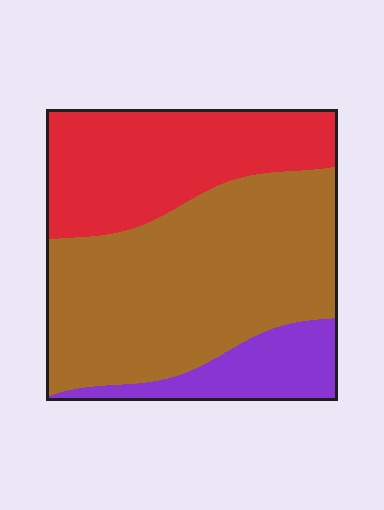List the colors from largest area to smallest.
From largest to smallest: brown, red, purple.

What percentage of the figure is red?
Red takes up about one third (1/3) of the figure.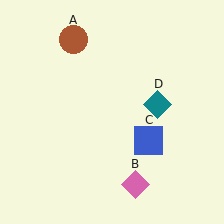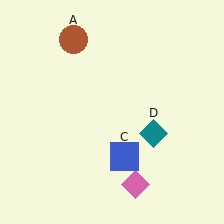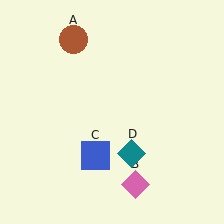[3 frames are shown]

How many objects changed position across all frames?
2 objects changed position: blue square (object C), teal diamond (object D).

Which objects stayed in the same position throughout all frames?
Brown circle (object A) and pink diamond (object B) remained stationary.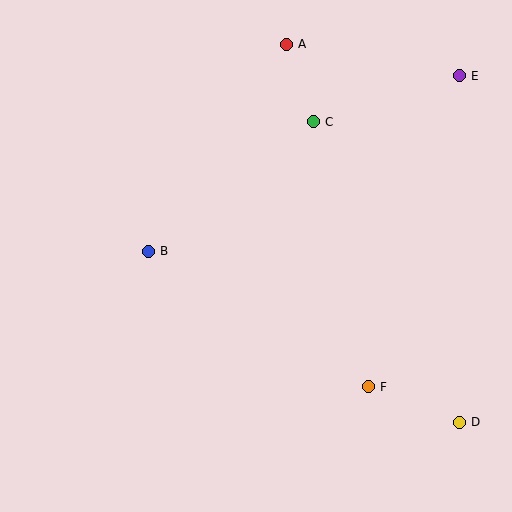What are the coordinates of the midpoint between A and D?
The midpoint between A and D is at (373, 233).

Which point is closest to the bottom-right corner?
Point D is closest to the bottom-right corner.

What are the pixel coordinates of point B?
Point B is at (148, 251).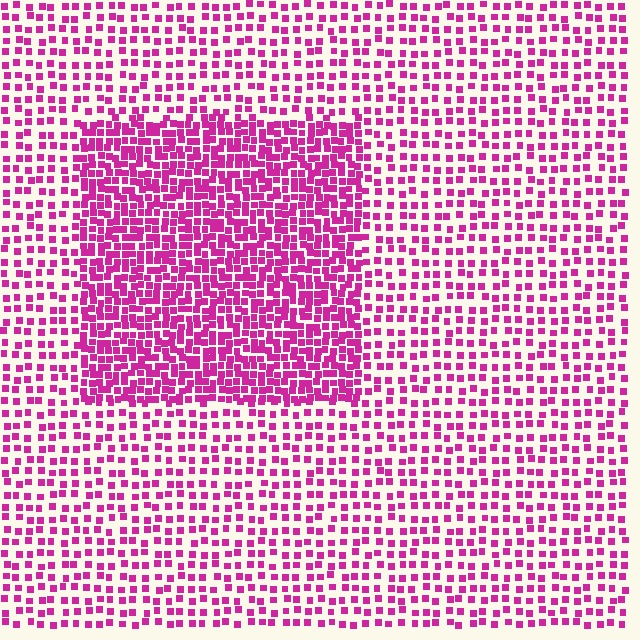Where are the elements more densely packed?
The elements are more densely packed inside the rectangle boundary.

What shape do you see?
I see a rectangle.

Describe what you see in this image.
The image contains small magenta elements arranged at two different densities. A rectangle-shaped region is visible where the elements are more densely packed than the surrounding area.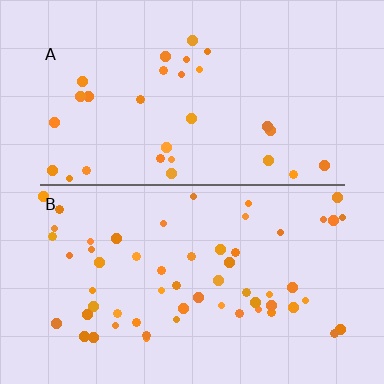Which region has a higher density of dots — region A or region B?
B (the bottom).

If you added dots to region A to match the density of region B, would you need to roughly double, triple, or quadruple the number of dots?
Approximately double.